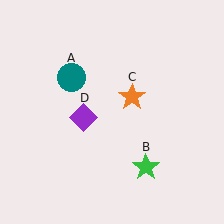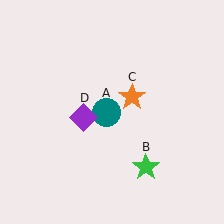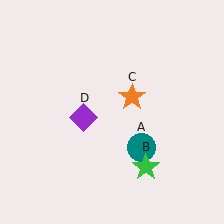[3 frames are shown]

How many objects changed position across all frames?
1 object changed position: teal circle (object A).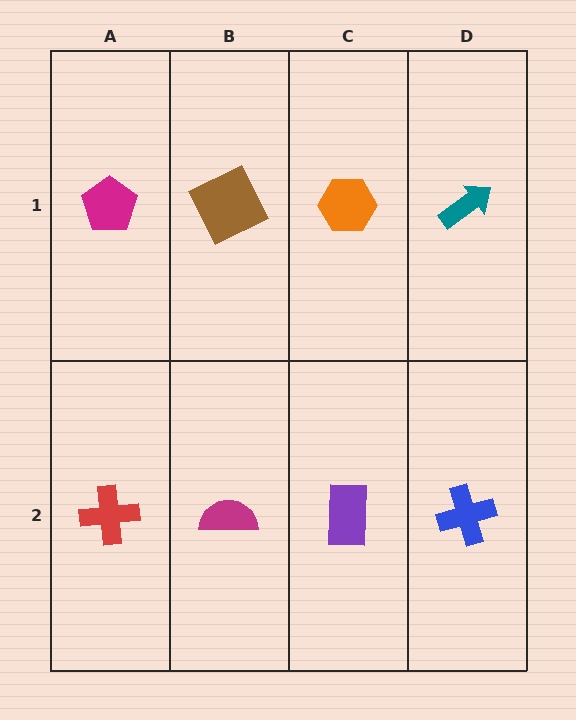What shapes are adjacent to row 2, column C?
An orange hexagon (row 1, column C), a magenta semicircle (row 2, column B), a blue cross (row 2, column D).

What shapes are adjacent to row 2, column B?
A brown square (row 1, column B), a red cross (row 2, column A), a purple rectangle (row 2, column C).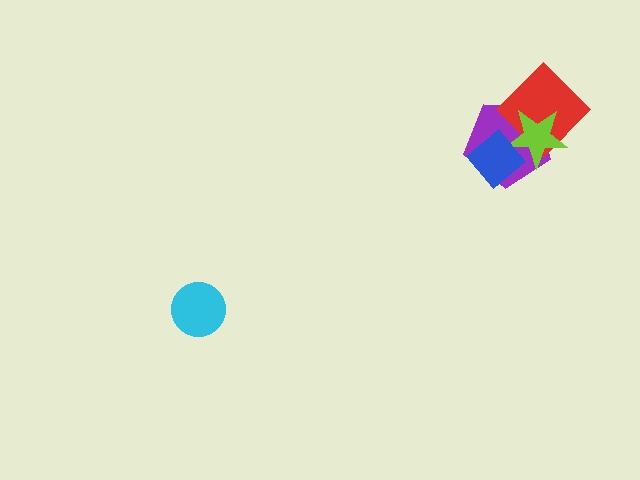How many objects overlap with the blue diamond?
3 objects overlap with the blue diamond.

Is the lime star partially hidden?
Yes, it is partially covered by another shape.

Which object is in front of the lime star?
The blue diamond is in front of the lime star.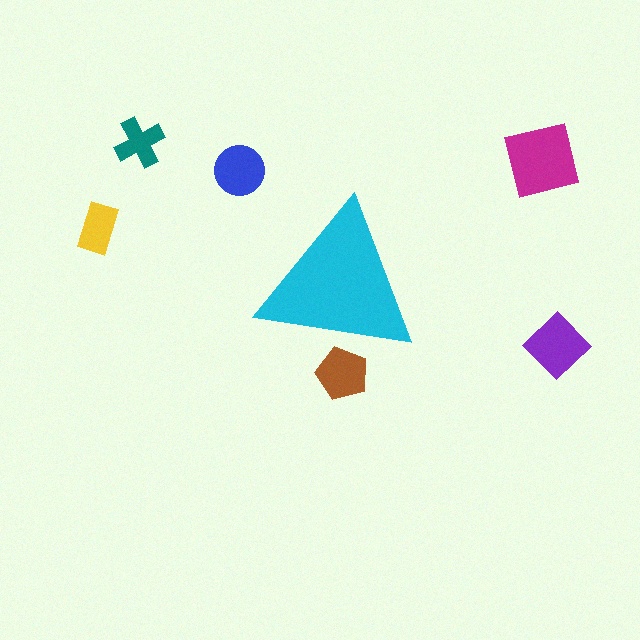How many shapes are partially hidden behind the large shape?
1 shape is partially hidden.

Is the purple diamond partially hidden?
No, the purple diamond is fully visible.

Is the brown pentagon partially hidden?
Yes, the brown pentagon is partially hidden behind the cyan triangle.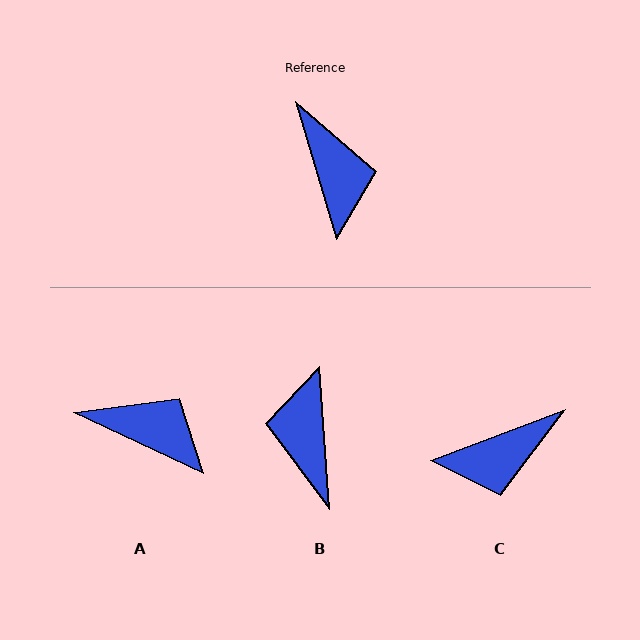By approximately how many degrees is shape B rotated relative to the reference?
Approximately 167 degrees counter-clockwise.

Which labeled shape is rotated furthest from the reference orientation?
B, about 167 degrees away.